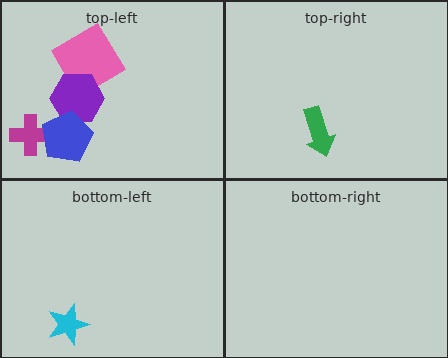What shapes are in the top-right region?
The green arrow.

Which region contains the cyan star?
The bottom-left region.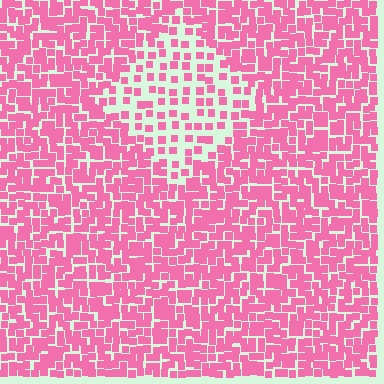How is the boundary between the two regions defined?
The boundary is defined by a change in element density (approximately 2.3x ratio). All elements are the same color, size, and shape.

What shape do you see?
I see a diamond.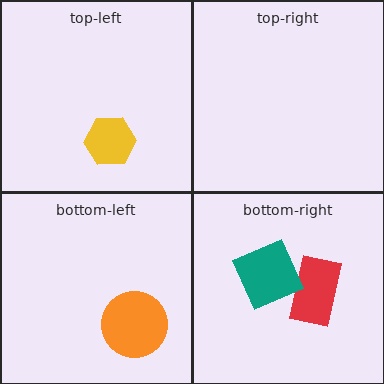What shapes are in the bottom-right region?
The red rectangle, the teal square.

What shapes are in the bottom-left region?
The orange circle.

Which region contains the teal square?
The bottom-right region.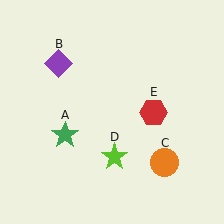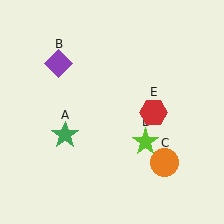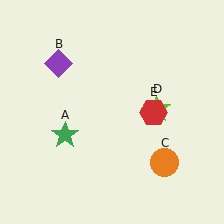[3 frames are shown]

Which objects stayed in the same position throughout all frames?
Green star (object A) and purple diamond (object B) and orange circle (object C) and red hexagon (object E) remained stationary.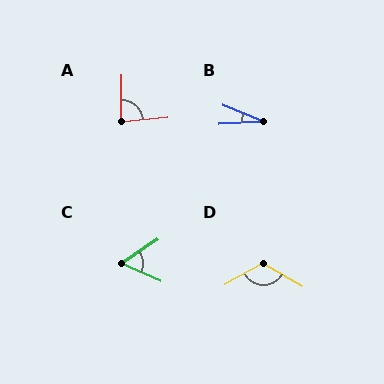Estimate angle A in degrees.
Approximately 84 degrees.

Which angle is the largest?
D, at approximately 121 degrees.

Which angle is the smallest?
B, at approximately 26 degrees.